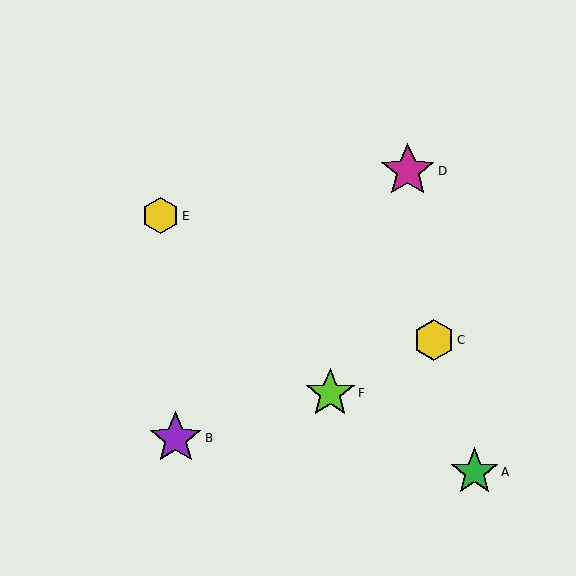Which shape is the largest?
The magenta star (labeled D) is the largest.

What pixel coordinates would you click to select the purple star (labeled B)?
Click at (176, 438) to select the purple star B.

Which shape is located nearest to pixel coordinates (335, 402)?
The lime star (labeled F) at (330, 393) is nearest to that location.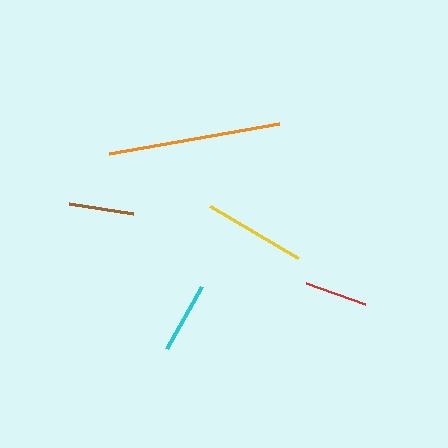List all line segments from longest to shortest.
From longest to shortest: orange, yellow, cyan, brown, red.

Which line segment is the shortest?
The red line is the shortest at approximately 63 pixels.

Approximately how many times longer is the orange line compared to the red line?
The orange line is approximately 2.8 times the length of the red line.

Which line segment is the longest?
The orange line is the longest at approximately 172 pixels.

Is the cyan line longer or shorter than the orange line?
The orange line is longer than the cyan line.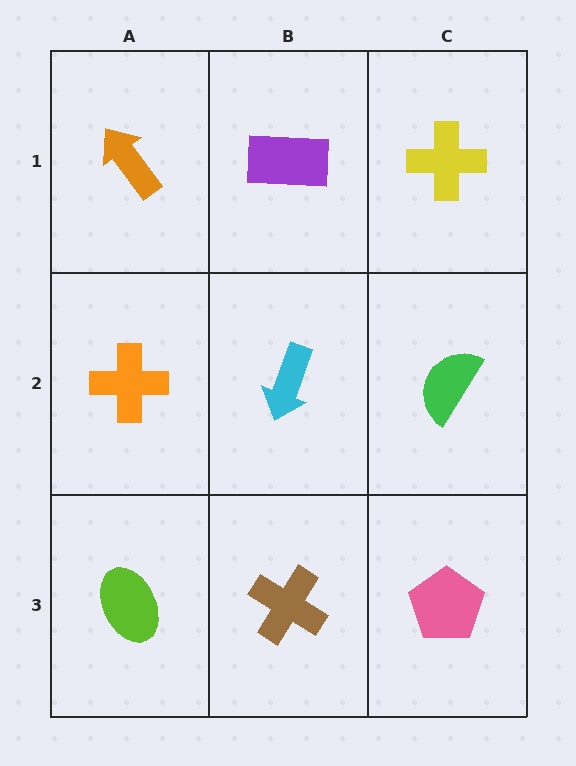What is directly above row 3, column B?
A cyan arrow.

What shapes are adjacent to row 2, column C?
A yellow cross (row 1, column C), a pink pentagon (row 3, column C), a cyan arrow (row 2, column B).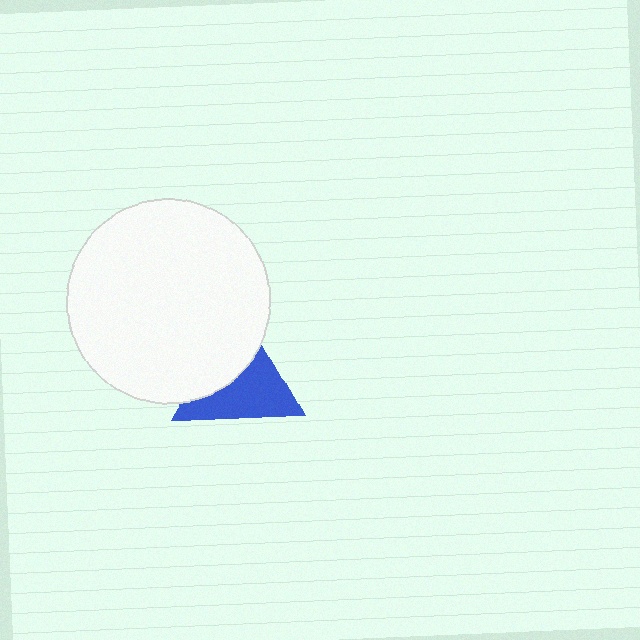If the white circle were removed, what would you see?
You would see the complete blue triangle.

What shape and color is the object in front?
The object in front is a white circle.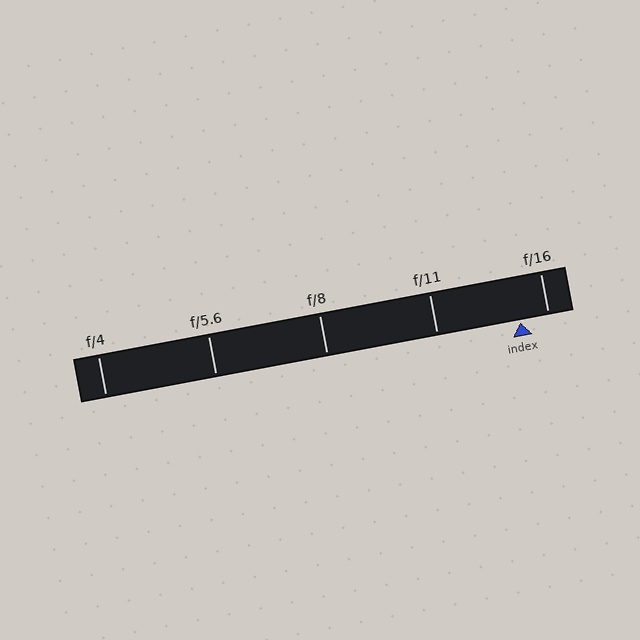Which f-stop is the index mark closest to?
The index mark is closest to f/16.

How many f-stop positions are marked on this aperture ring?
There are 5 f-stop positions marked.